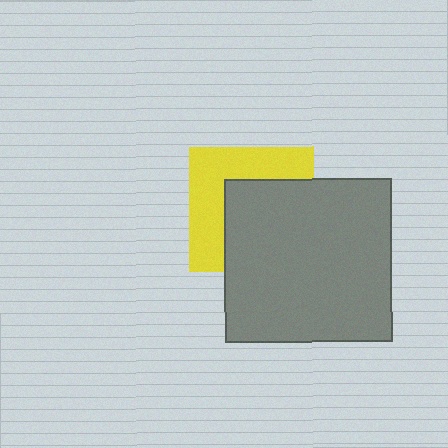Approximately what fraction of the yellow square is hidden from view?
Roughly 54% of the yellow square is hidden behind the gray rectangle.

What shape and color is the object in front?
The object in front is a gray rectangle.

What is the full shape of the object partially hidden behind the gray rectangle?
The partially hidden object is a yellow square.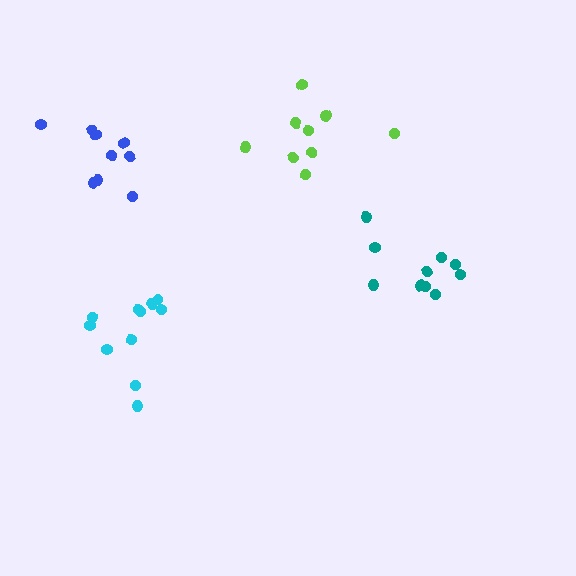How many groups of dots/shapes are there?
There are 4 groups.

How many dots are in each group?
Group 1: 11 dots, Group 2: 9 dots, Group 3: 10 dots, Group 4: 9 dots (39 total).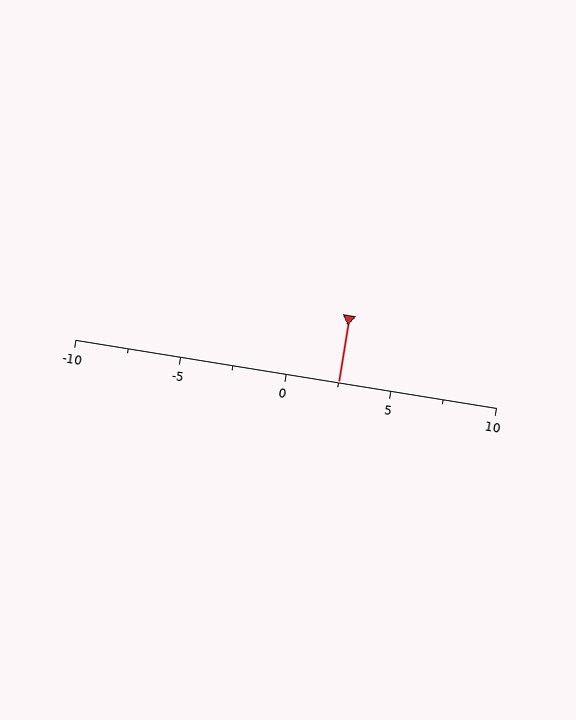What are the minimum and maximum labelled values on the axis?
The axis runs from -10 to 10.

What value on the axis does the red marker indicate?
The marker indicates approximately 2.5.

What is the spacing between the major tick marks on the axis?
The major ticks are spaced 5 apart.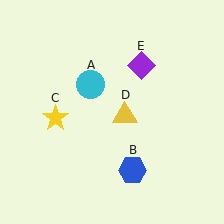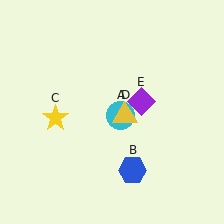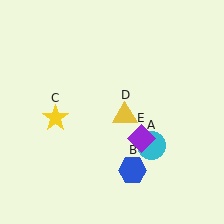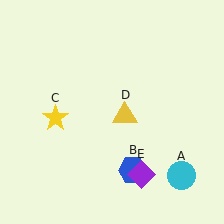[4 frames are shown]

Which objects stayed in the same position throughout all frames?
Blue hexagon (object B) and yellow star (object C) and yellow triangle (object D) remained stationary.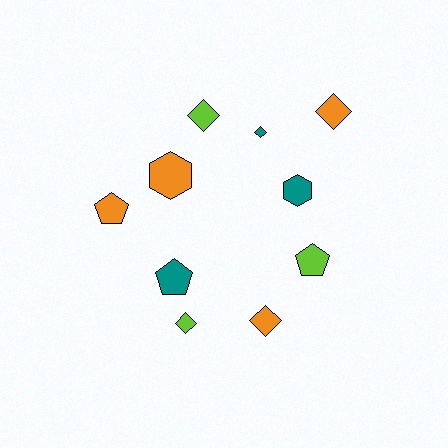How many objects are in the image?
There are 10 objects.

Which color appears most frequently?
Orange, with 4 objects.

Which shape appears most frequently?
Diamond, with 5 objects.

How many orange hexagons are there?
There is 1 orange hexagon.